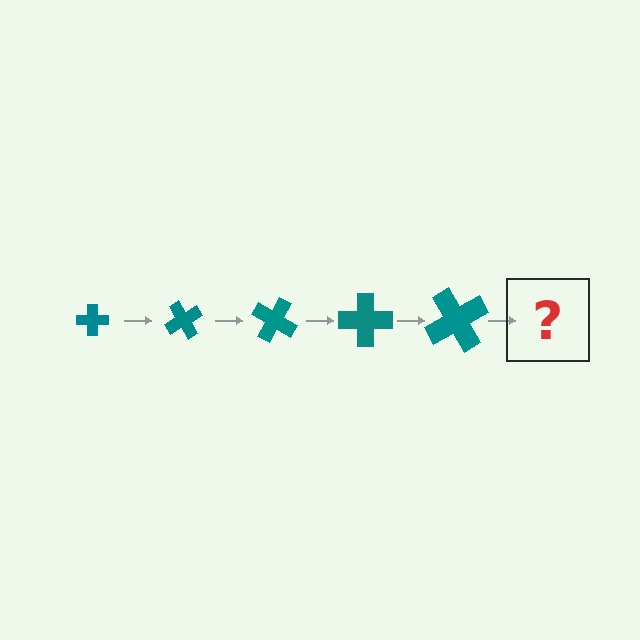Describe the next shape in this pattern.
It should be a cross, larger than the previous one and rotated 300 degrees from the start.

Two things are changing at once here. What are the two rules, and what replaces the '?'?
The two rules are that the cross grows larger each step and it rotates 60 degrees each step. The '?' should be a cross, larger than the previous one and rotated 300 degrees from the start.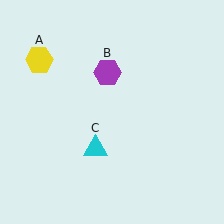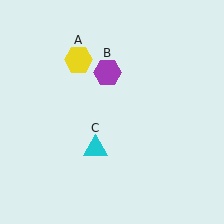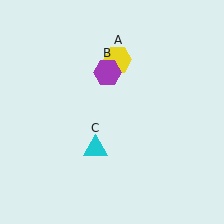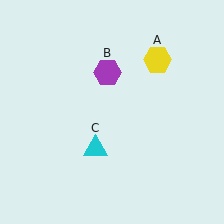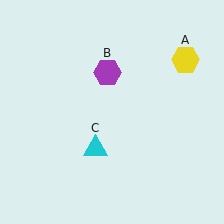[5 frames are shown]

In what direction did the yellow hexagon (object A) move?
The yellow hexagon (object A) moved right.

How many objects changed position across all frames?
1 object changed position: yellow hexagon (object A).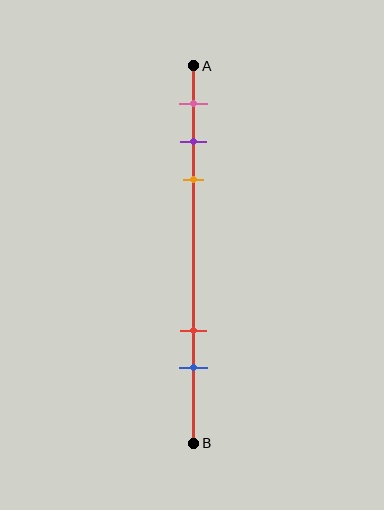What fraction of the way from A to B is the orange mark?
The orange mark is approximately 30% (0.3) of the way from A to B.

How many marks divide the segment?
There are 5 marks dividing the segment.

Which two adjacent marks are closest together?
The purple and orange marks are the closest adjacent pair.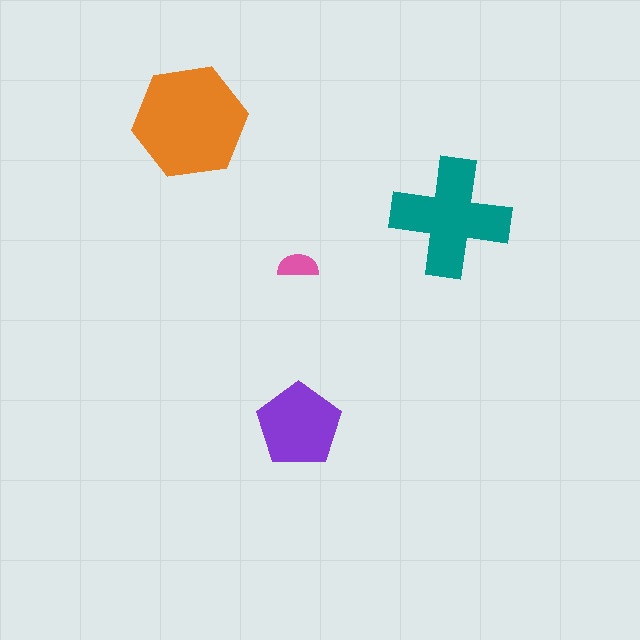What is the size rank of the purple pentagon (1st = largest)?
3rd.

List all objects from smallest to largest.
The pink semicircle, the purple pentagon, the teal cross, the orange hexagon.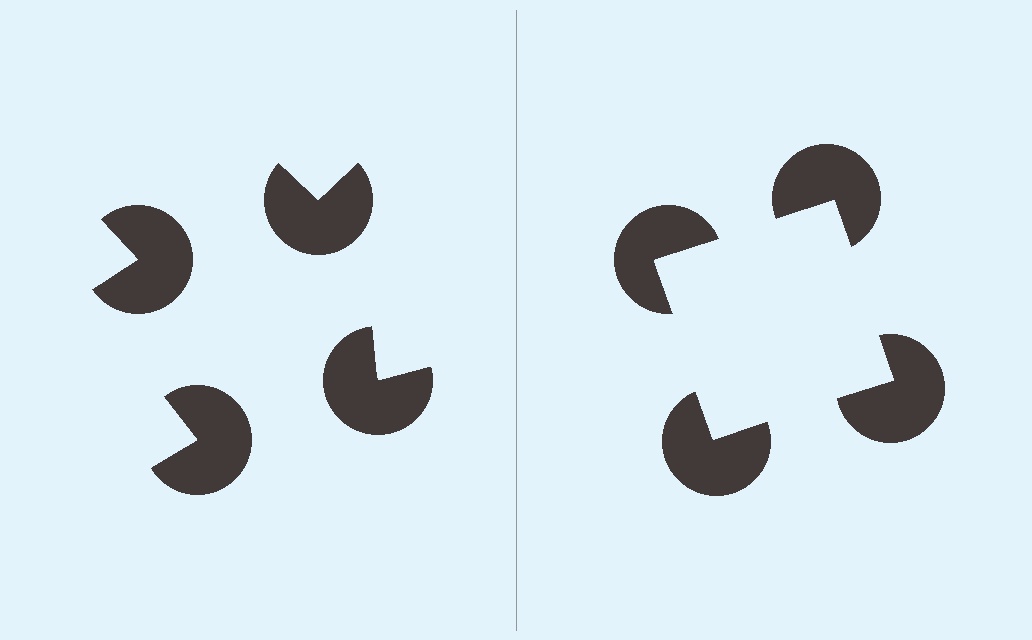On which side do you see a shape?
An illusory square appears on the right side. On the left side the wedge cuts are rotated, so no coherent shape forms.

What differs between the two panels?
The pac-man discs are positioned identically on both sides; only the wedge orientations differ. On the right they align to a square; on the left they are misaligned.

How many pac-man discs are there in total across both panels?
8 — 4 on each side.